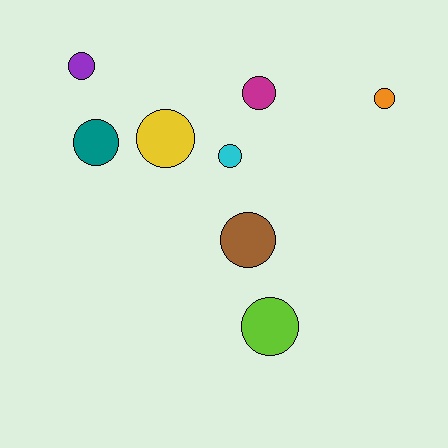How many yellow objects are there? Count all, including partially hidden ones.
There is 1 yellow object.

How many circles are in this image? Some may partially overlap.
There are 8 circles.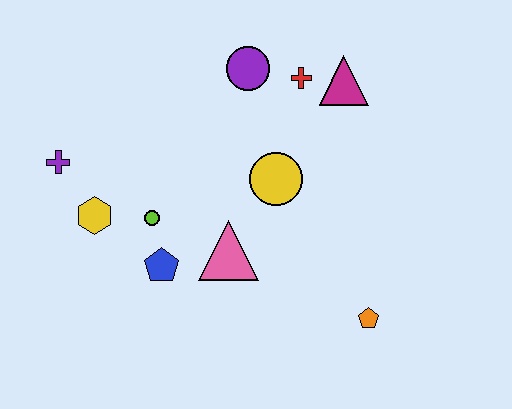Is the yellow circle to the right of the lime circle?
Yes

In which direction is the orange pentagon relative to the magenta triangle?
The orange pentagon is below the magenta triangle.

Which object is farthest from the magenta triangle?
The purple cross is farthest from the magenta triangle.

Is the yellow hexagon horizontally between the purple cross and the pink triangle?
Yes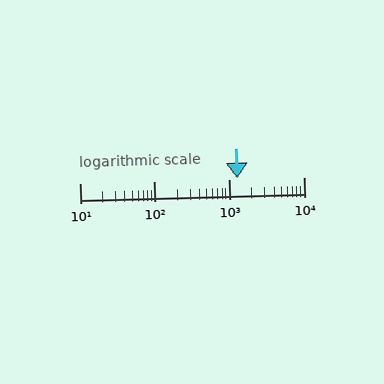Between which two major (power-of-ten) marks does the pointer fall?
The pointer is between 1000 and 10000.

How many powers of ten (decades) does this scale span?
The scale spans 3 decades, from 10 to 10000.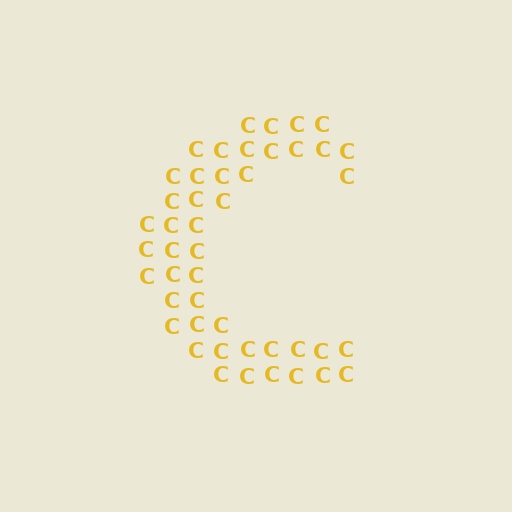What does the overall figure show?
The overall figure shows the letter C.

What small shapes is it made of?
It is made of small letter C's.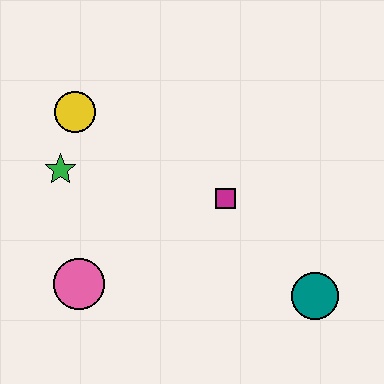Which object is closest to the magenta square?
The teal circle is closest to the magenta square.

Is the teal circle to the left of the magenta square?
No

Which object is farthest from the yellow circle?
The teal circle is farthest from the yellow circle.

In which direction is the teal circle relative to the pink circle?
The teal circle is to the right of the pink circle.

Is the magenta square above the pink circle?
Yes